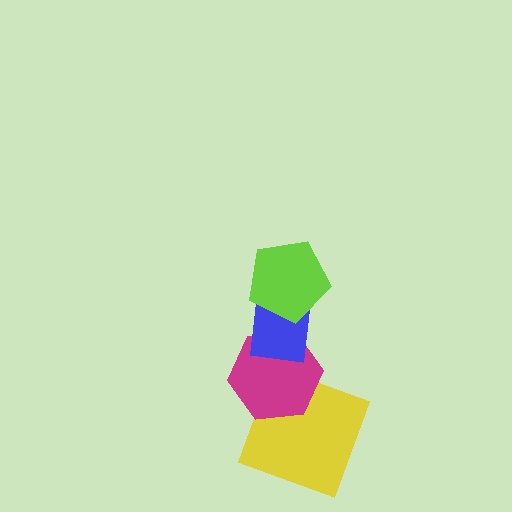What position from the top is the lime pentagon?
The lime pentagon is 1st from the top.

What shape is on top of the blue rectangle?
The lime pentagon is on top of the blue rectangle.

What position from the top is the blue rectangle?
The blue rectangle is 2nd from the top.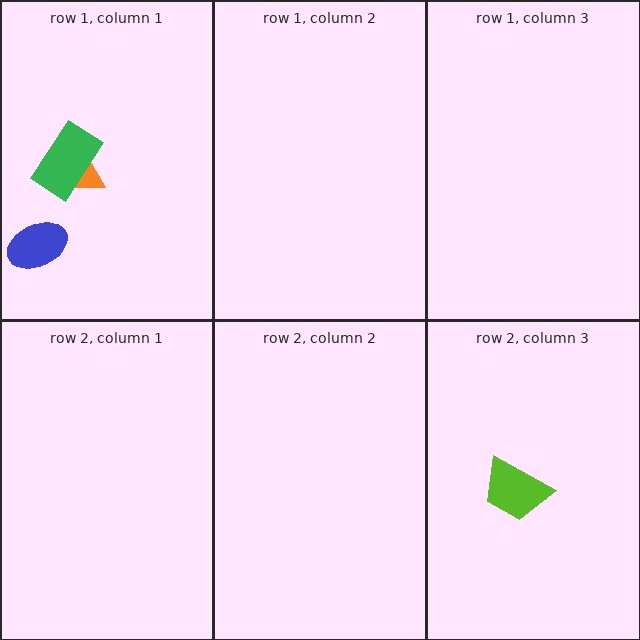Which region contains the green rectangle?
The row 1, column 1 region.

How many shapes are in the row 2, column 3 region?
1.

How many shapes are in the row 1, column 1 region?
3.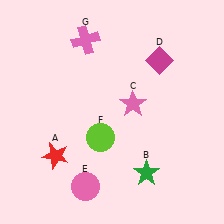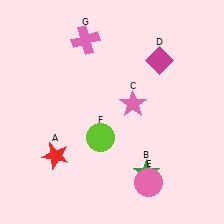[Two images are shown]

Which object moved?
The pink circle (E) moved right.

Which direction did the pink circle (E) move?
The pink circle (E) moved right.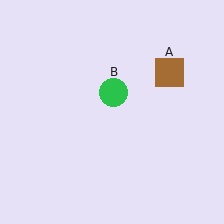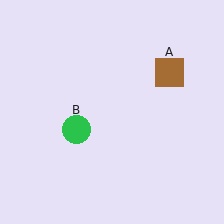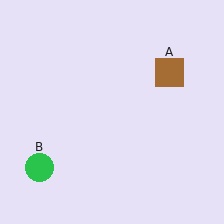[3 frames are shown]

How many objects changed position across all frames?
1 object changed position: green circle (object B).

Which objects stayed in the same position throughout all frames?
Brown square (object A) remained stationary.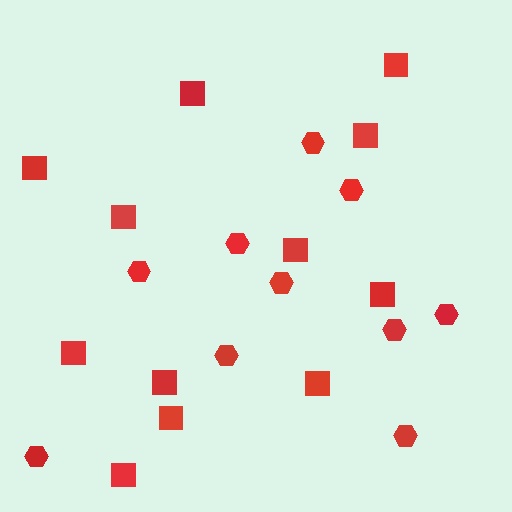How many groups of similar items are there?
There are 2 groups: one group of hexagons (10) and one group of squares (12).